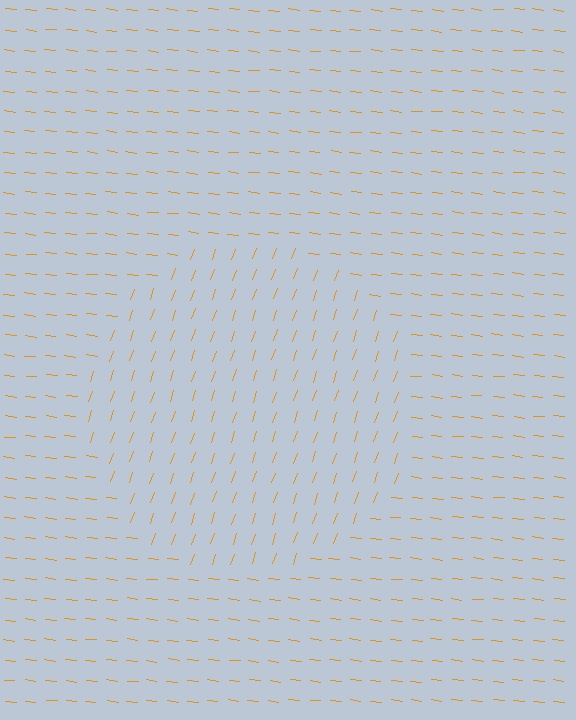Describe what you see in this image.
The image is filled with small orange line segments. A circle region in the image has lines oriented differently from the surrounding lines, creating a visible texture boundary.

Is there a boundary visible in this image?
Yes, there is a texture boundary formed by a change in line orientation.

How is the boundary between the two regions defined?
The boundary is defined purely by a change in line orientation (approximately 77 degrees difference). All lines are the same color and thickness.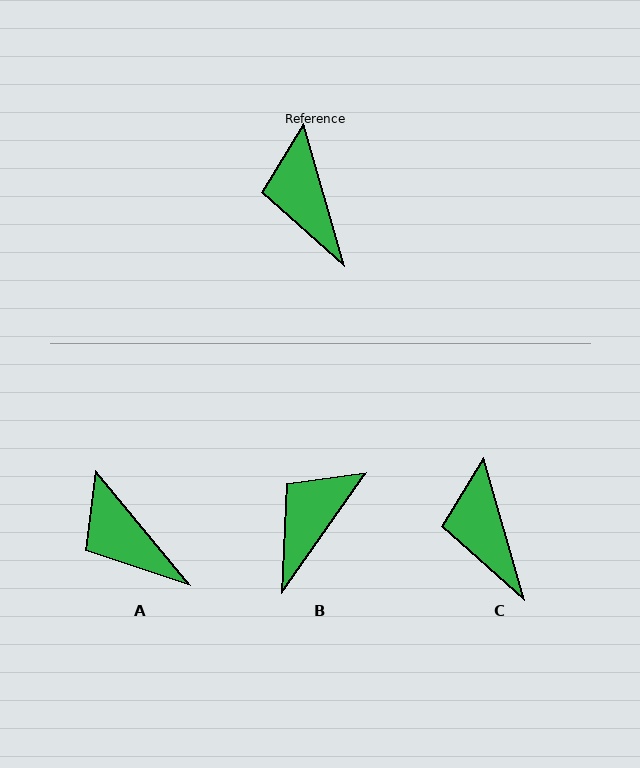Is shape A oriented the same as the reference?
No, it is off by about 24 degrees.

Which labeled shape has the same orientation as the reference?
C.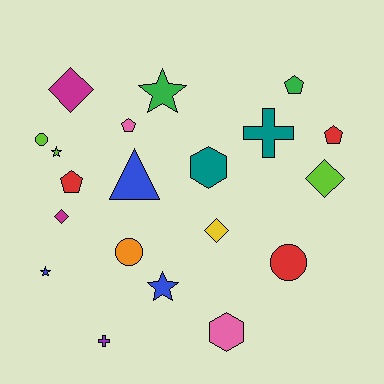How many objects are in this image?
There are 20 objects.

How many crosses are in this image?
There are 2 crosses.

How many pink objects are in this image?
There are 2 pink objects.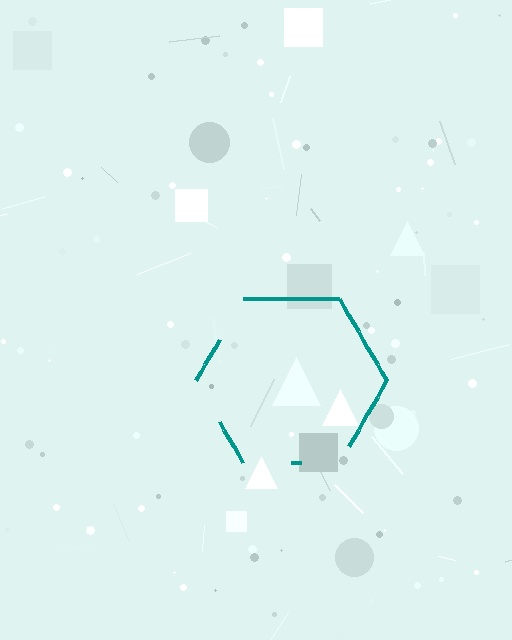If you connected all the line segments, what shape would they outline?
They would outline a hexagon.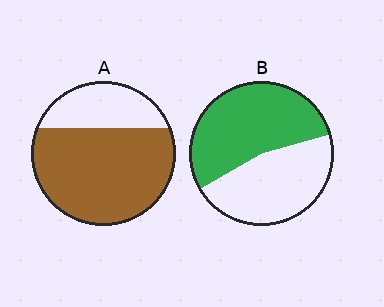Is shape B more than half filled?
Yes.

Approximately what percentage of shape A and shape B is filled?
A is approximately 70% and B is approximately 55%.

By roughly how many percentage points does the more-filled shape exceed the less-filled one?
By roughly 20 percentage points (A over B).